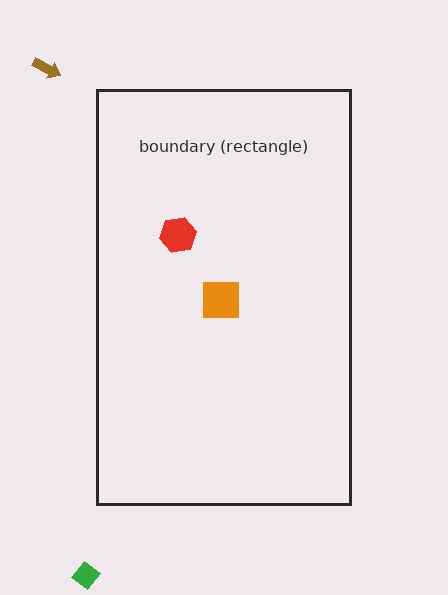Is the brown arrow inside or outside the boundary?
Outside.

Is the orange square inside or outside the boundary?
Inside.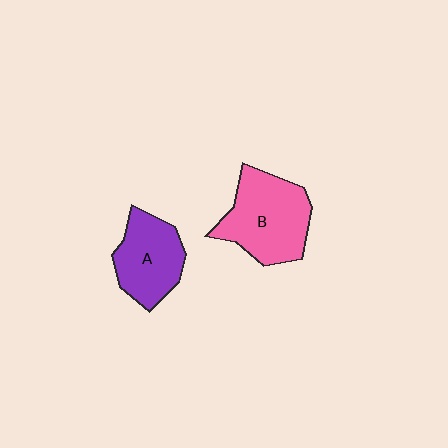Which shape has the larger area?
Shape B (pink).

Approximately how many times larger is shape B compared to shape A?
Approximately 1.3 times.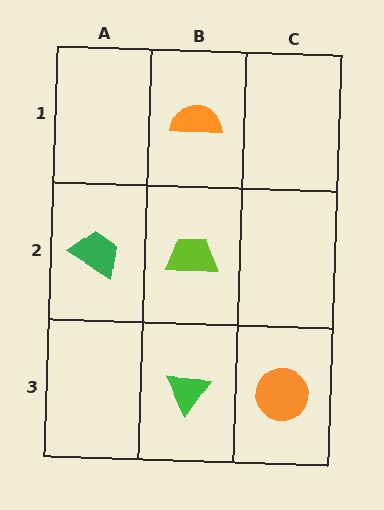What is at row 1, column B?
An orange semicircle.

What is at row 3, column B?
A green triangle.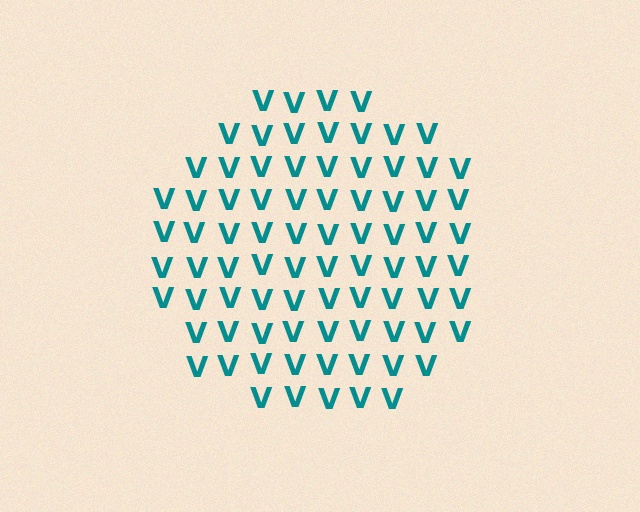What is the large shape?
The large shape is a circle.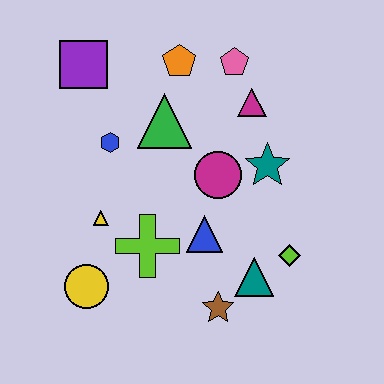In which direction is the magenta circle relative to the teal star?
The magenta circle is to the left of the teal star.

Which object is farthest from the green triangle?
The brown star is farthest from the green triangle.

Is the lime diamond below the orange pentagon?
Yes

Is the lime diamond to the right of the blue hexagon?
Yes